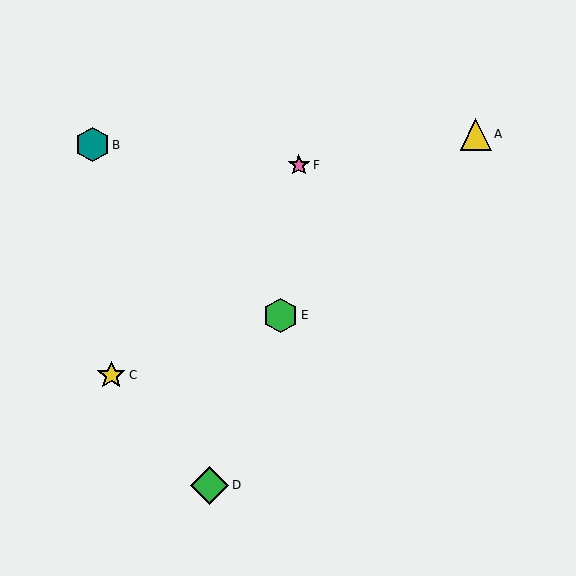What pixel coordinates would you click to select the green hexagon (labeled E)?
Click at (280, 315) to select the green hexagon E.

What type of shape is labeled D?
Shape D is a green diamond.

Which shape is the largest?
The green diamond (labeled D) is the largest.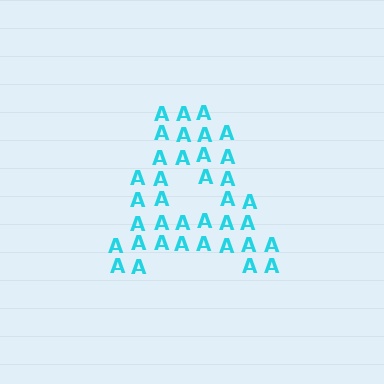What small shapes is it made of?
It is made of small letter A's.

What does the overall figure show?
The overall figure shows the letter A.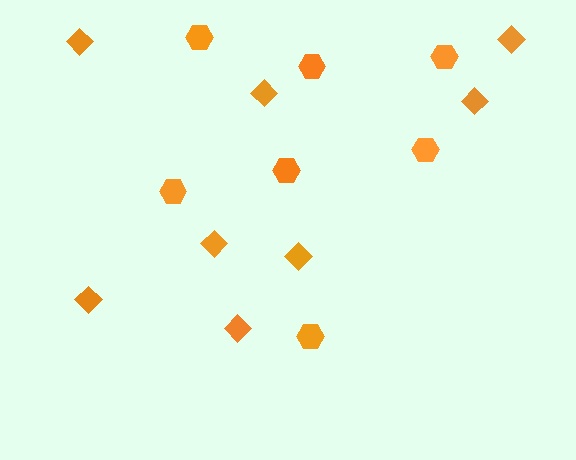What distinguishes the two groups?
There are 2 groups: one group of hexagons (7) and one group of diamonds (8).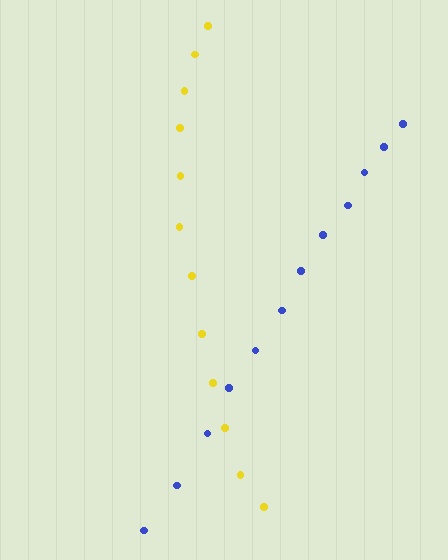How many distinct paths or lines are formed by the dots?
There are 2 distinct paths.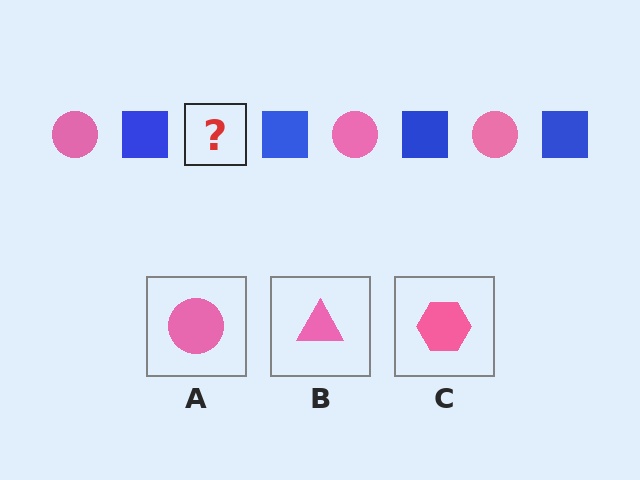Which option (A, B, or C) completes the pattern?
A.